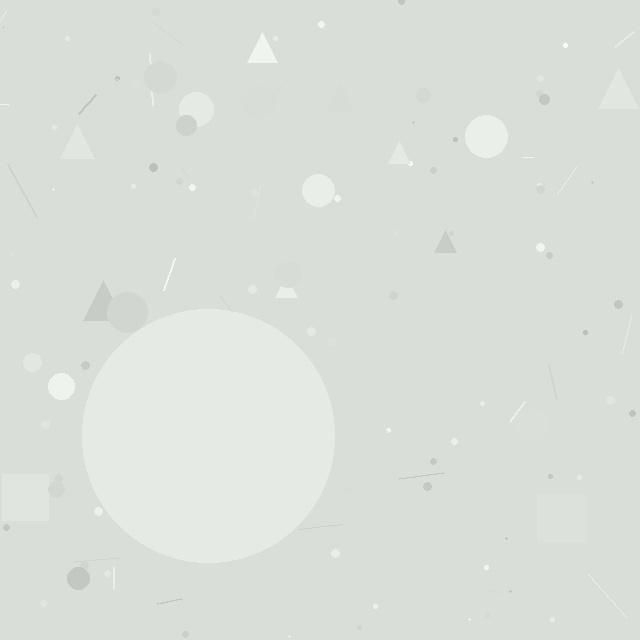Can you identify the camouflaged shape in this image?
The camouflaged shape is a circle.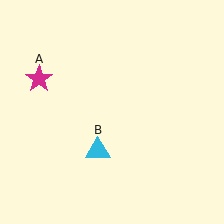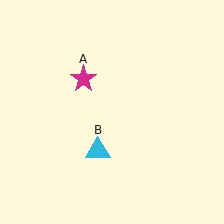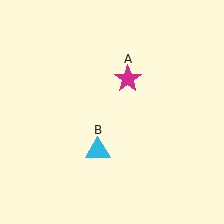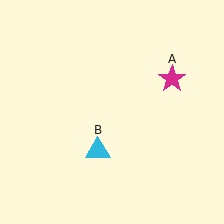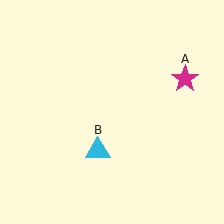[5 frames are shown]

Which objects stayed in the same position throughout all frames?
Cyan triangle (object B) remained stationary.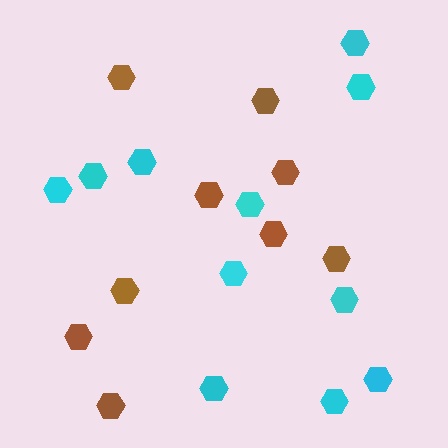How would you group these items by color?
There are 2 groups: one group of cyan hexagons (11) and one group of brown hexagons (9).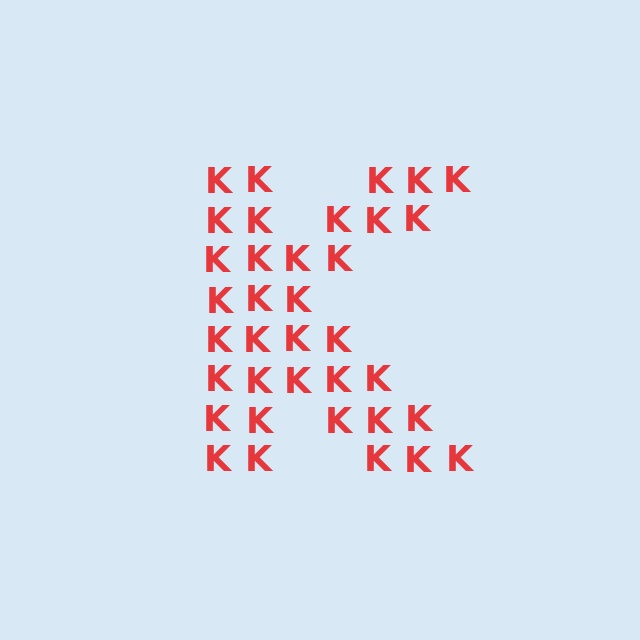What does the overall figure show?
The overall figure shows the letter K.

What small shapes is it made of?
It is made of small letter K's.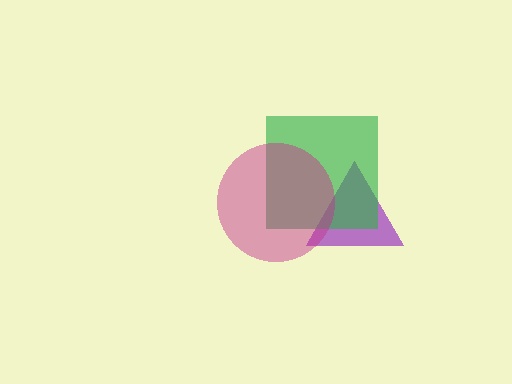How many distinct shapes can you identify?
There are 3 distinct shapes: a purple triangle, a green square, a magenta circle.